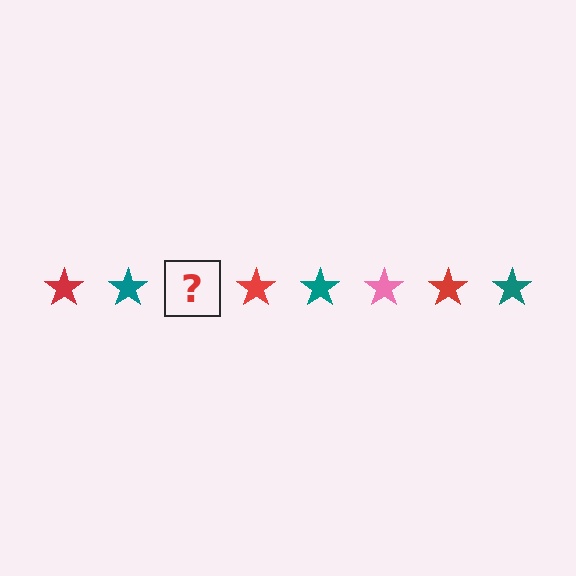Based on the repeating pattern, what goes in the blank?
The blank should be a pink star.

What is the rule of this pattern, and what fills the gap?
The rule is that the pattern cycles through red, teal, pink stars. The gap should be filled with a pink star.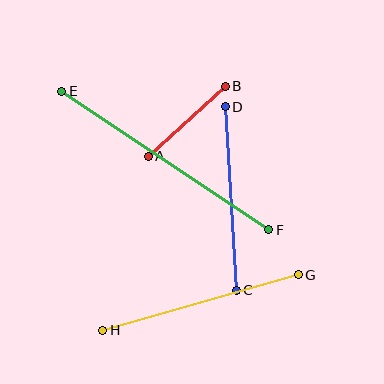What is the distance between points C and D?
The distance is approximately 184 pixels.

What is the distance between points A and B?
The distance is approximately 104 pixels.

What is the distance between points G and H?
The distance is approximately 203 pixels.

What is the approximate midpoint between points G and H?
The midpoint is at approximately (201, 302) pixels.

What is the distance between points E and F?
The distance is approximately 249 pixels.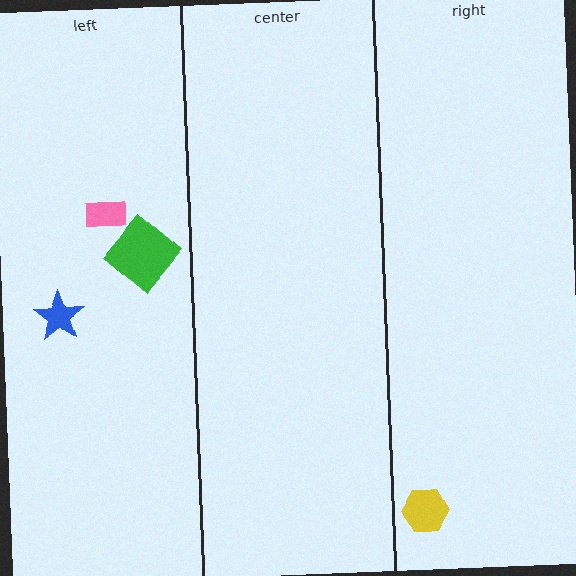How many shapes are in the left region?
3.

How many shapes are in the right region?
1.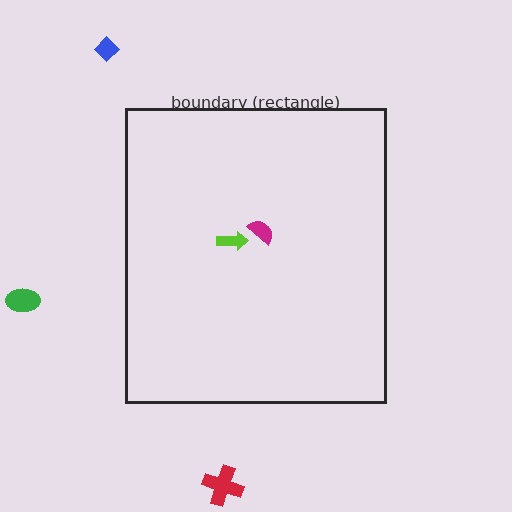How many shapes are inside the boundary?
2 inside, 3 outside.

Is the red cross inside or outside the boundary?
Outside.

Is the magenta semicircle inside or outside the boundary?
Inside.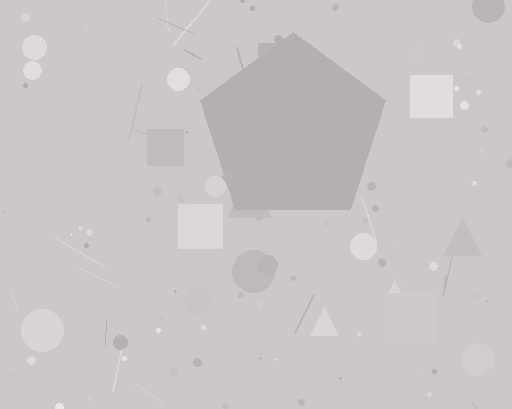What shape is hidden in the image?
A pentagon is hidden in the image.